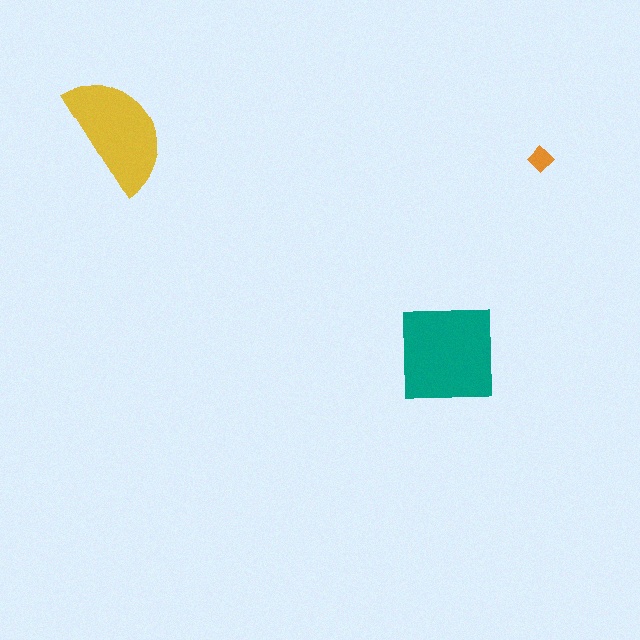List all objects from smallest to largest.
The orange diamond, the yellow semicircle, the teal square.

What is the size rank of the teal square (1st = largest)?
1st.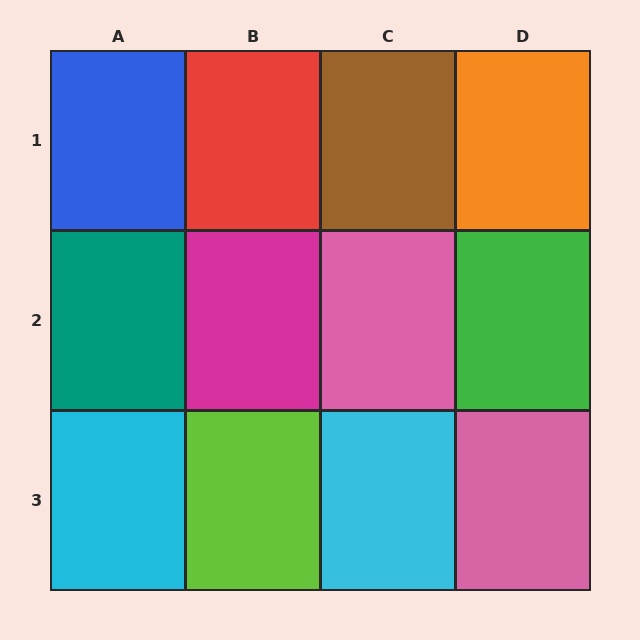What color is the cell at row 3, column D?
Pink.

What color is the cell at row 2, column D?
Green.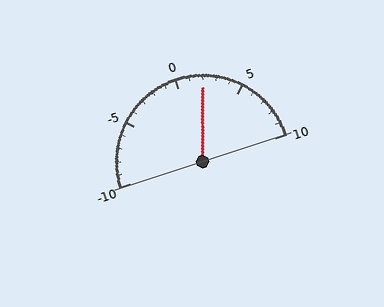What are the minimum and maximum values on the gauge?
The gauge ranges from -10 to 10.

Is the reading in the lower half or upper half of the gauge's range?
The reading is in the upper half of the range (-10 to 10).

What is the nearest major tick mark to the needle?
The nearest major tick mark is 0.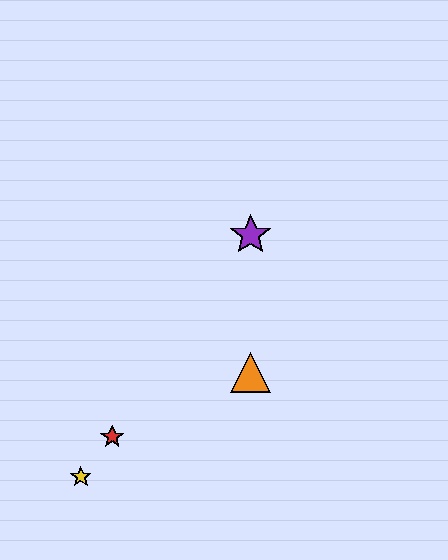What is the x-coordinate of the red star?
The red star is at x≈112.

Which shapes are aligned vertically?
The blue triangle, the green triangle, the purple star, the orange triangle are aligned vertically.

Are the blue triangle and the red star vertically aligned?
No, the blue triangle is at x≈251 and the red star is at x≈112.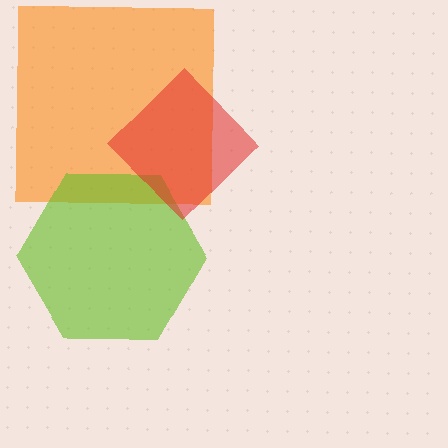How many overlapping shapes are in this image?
There are 3 overlapping shapes in the image.